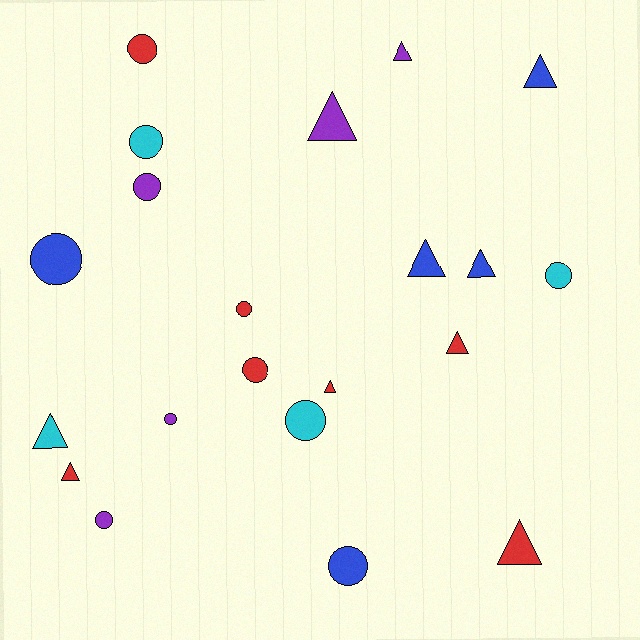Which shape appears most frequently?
Circle, with 11 objects.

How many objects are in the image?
There are 21 objects.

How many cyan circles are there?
There are 3 cyan circles.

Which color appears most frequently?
Red, with 7 objects.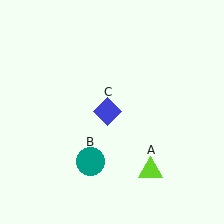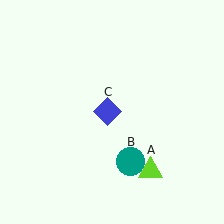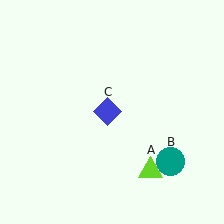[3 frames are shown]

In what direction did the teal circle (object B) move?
The teal circle (object B) moved right.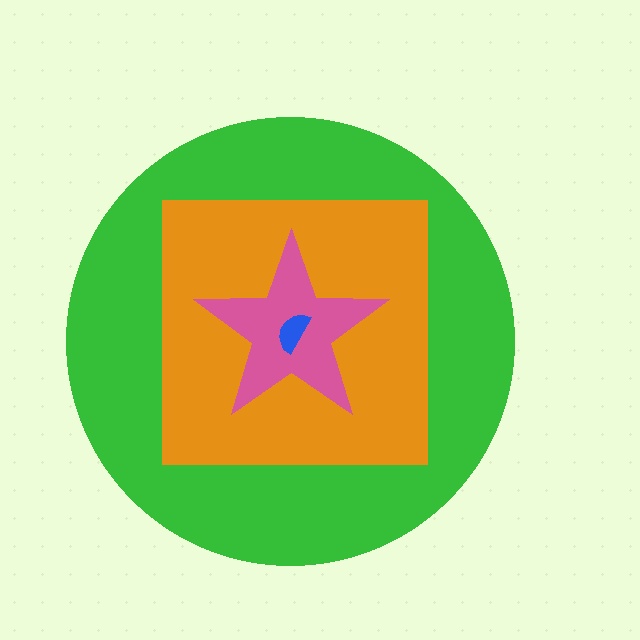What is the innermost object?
The blue semicircle.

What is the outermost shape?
The green circle.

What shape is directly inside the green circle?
The orange square.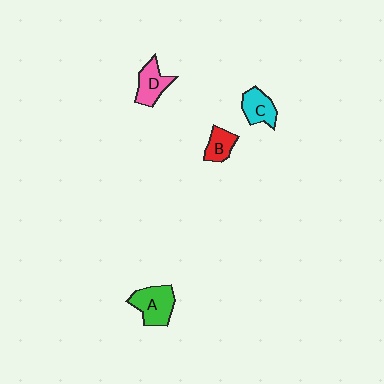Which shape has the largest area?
Shape A (green).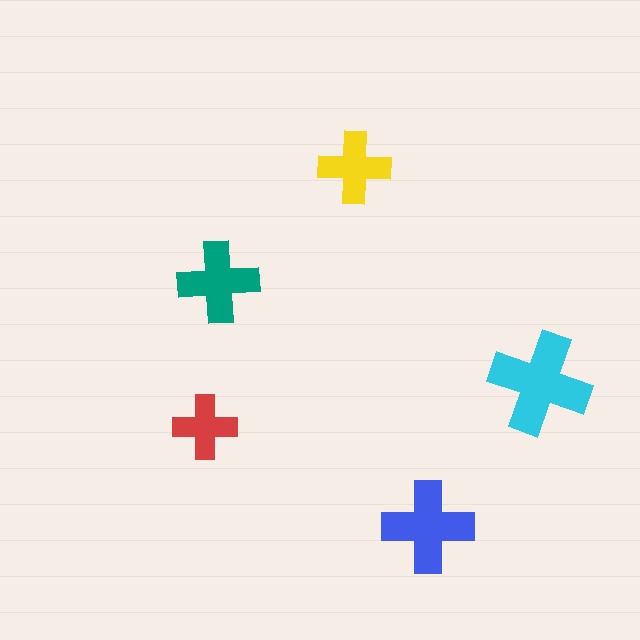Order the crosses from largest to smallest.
the cyan one, the blue one, the teal one, the yellow one, the red one.